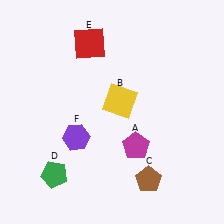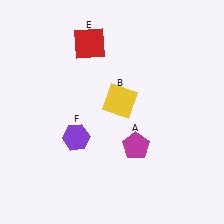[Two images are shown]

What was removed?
The brown pentagon (C), the green pentagon (D) were removed in Image 2.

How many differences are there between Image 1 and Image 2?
There are 2 differences between the two images.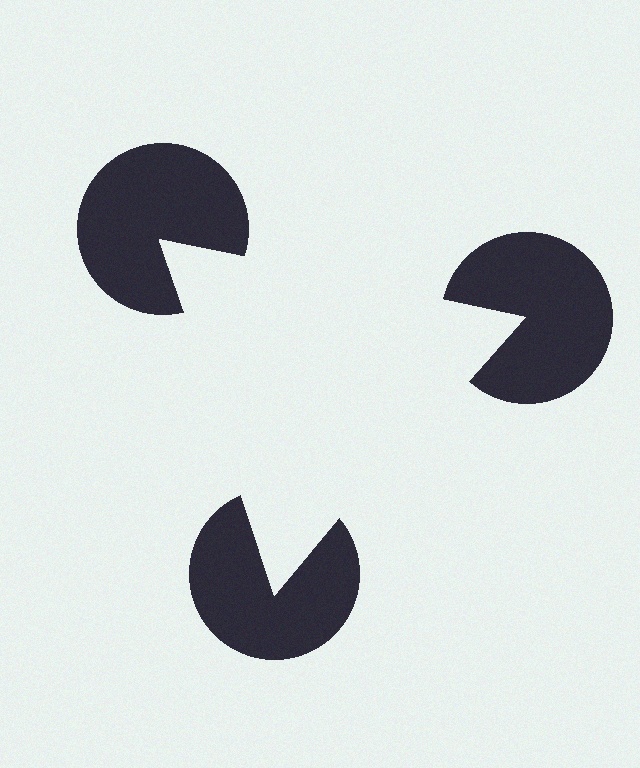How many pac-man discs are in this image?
There are 3 — one at each vertex of the illusory triangle.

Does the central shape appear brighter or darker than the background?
It typically appears slightly brighter than the background, even though no actual brightness change is drawn.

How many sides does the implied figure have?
3 sides.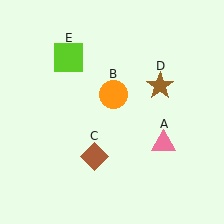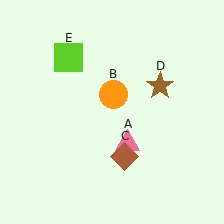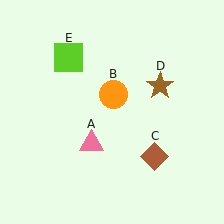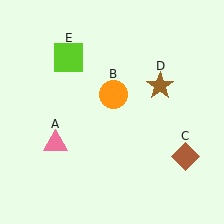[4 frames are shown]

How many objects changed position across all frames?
2 objects changed position: pink triangle (object A), brown diamond (object C).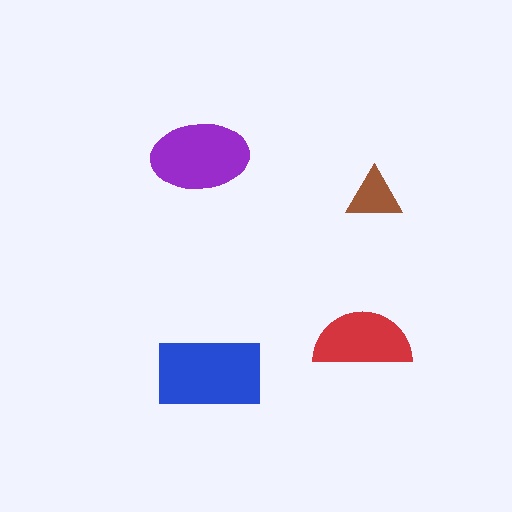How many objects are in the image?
There are 4 objects in the image.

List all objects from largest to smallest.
The blue rectangle, the purple ellipse, the red semicircle, the brown triangle.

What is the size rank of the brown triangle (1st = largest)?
4th.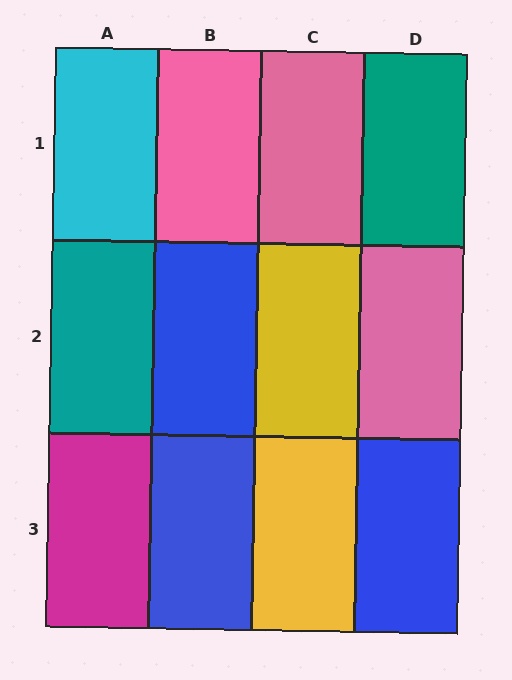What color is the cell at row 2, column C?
Yellow.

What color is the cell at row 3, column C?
Yellow.